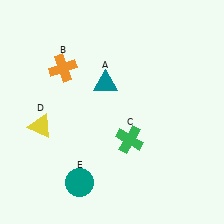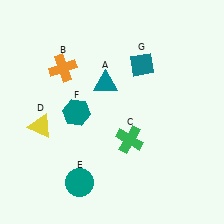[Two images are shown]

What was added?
A teal hexagon (F), a teal diamond (G) were added in Image 2.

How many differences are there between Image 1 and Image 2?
There are 2 differences between the two images.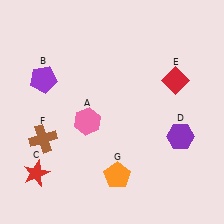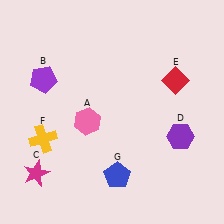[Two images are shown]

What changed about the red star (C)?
In Image 1, C is red. In Image 2, it changed to magenta.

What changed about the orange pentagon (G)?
In Image 1, G is orange. In Image 2, it changed to blue.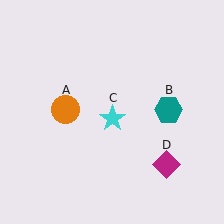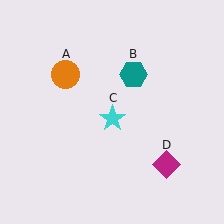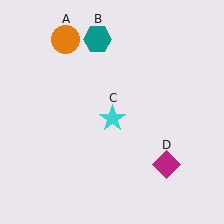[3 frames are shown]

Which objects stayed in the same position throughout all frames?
Cyan star (object C) and magenta diamond (object D) remained stationary.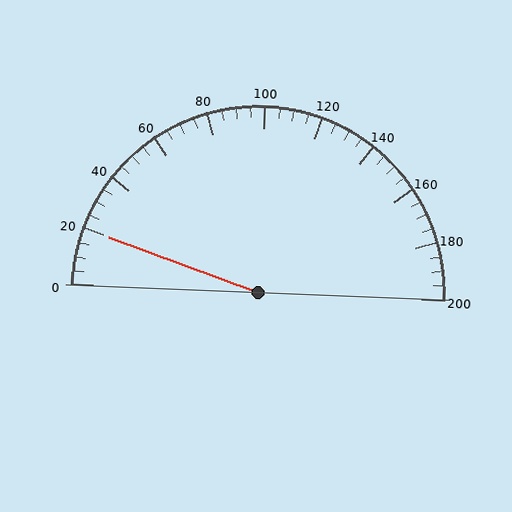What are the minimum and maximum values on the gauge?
The gauge ranges from 0 to 200.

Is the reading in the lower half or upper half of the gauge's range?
The reading is in the lower half of the range (0 to 200).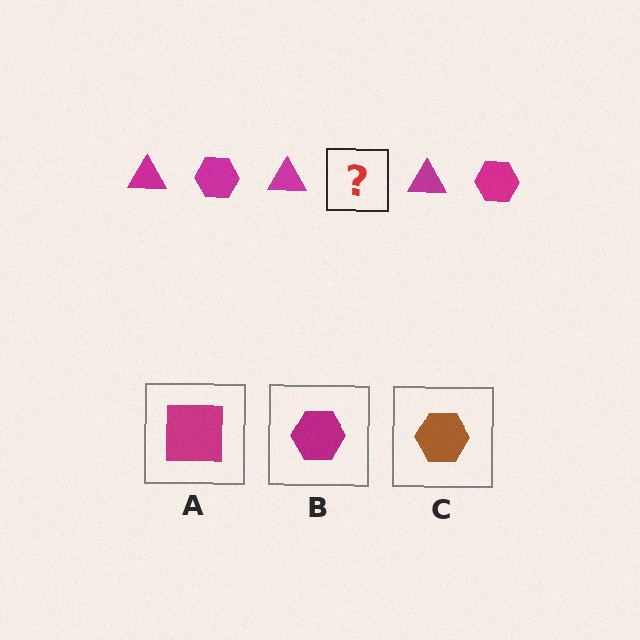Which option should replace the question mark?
Option B.